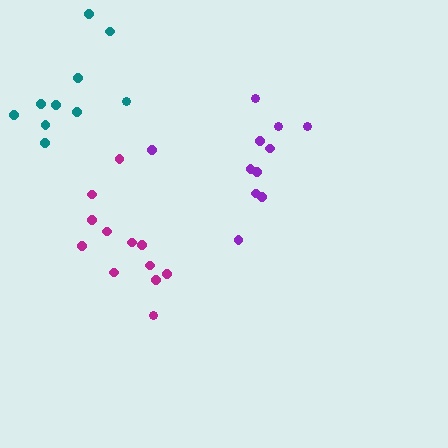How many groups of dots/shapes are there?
There are 3 groups.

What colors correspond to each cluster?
The clusters are colored: magenta, teal, purple.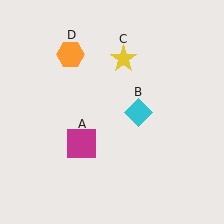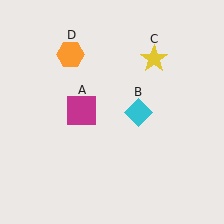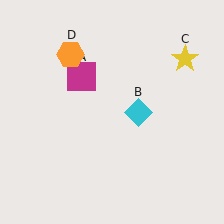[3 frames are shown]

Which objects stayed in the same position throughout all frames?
Cyan diamond (object B) and orange hexagon (object D) remained stationary.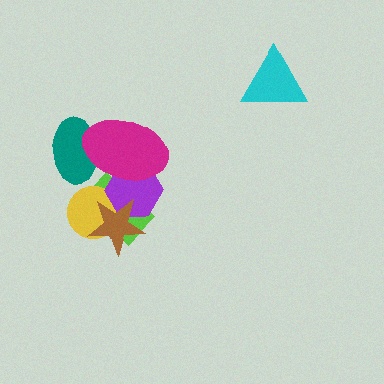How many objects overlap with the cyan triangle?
0 objects overlap with the cyan triangle.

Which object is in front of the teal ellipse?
The magenta ellipse is in front of the teal ellipse.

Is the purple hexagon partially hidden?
Yes, it is partially covered by another shape.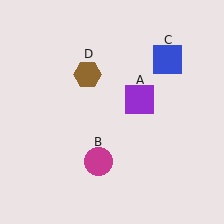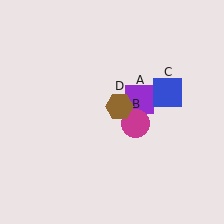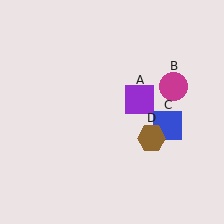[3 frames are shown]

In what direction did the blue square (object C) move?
The blue square (object C) moved down.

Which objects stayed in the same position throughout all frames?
Purple square (object A) remained stationary.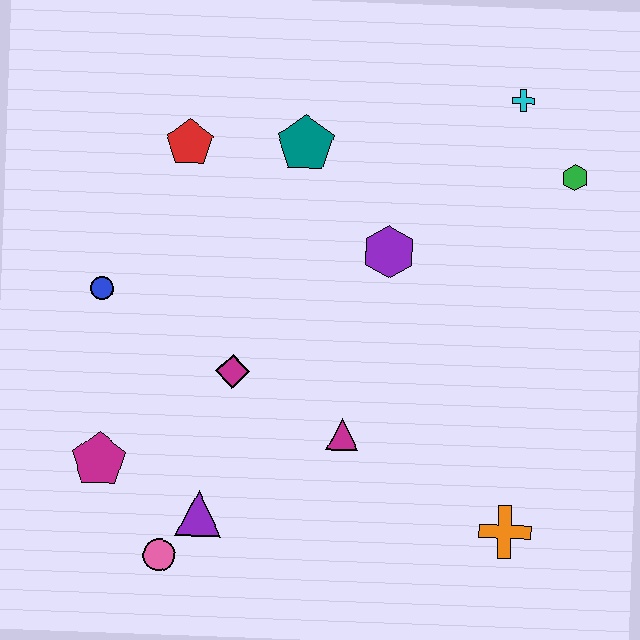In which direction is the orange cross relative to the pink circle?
The orange cross is to the right of the pink circle.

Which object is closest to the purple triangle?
The pink circle is closest to the purple triangle.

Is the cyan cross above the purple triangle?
Yes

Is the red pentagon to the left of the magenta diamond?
Yes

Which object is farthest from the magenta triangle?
The cyan cross is farthest from the magenta triangle.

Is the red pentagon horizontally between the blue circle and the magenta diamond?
Yes